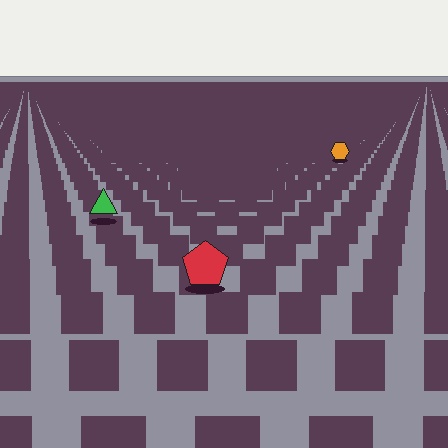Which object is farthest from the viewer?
The orange hexagon is farthest from the viewer. It appears smaller and the ground texture around it is denser.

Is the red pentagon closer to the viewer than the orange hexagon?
Yes. The red pentagon is closer — you can tell from the texture gradient: the ground texture is coarser near it.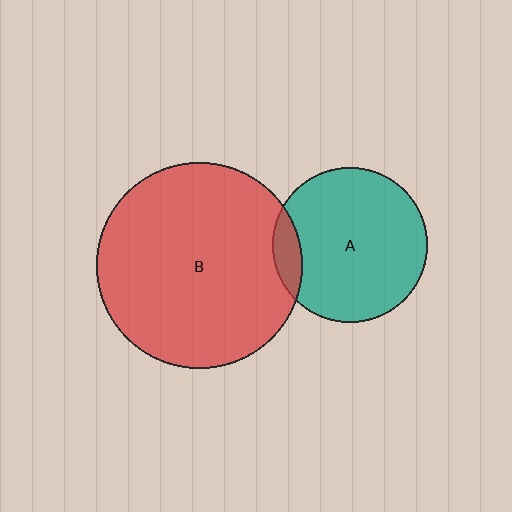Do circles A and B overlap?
Yes.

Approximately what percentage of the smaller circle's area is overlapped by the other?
Approximately 10%.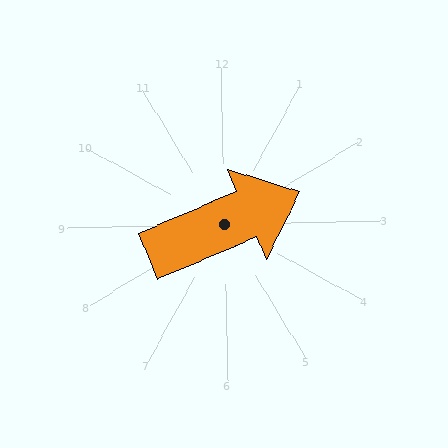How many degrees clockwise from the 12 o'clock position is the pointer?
Approximately 68 degrees.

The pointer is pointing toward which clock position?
Roughly 2 o'clock.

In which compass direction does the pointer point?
East.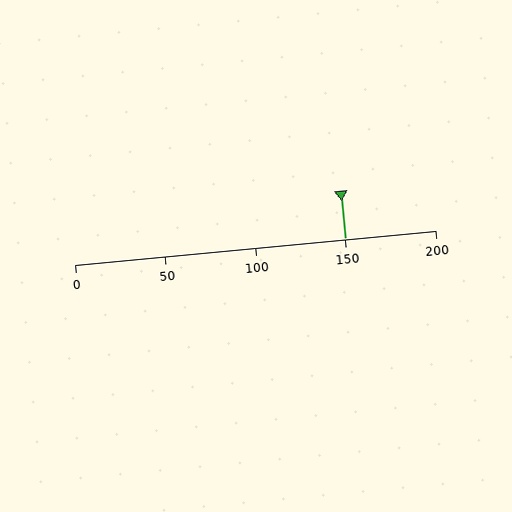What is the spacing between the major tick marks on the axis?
The major ticks are spaced 50 apart.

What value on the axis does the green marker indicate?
The marker indicates approximately 150.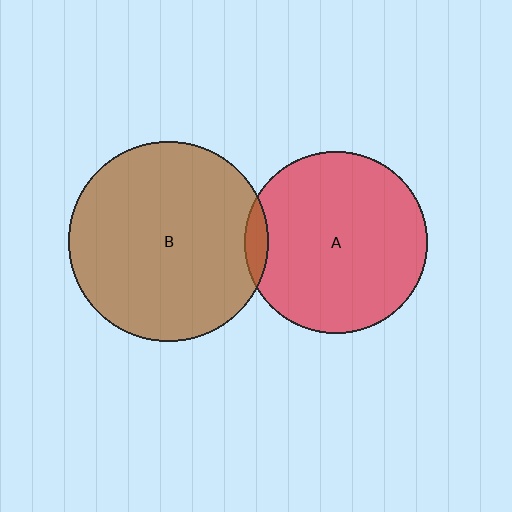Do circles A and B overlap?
Yes.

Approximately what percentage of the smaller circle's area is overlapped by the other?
Approximately 5%.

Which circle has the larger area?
Circle B (brown).